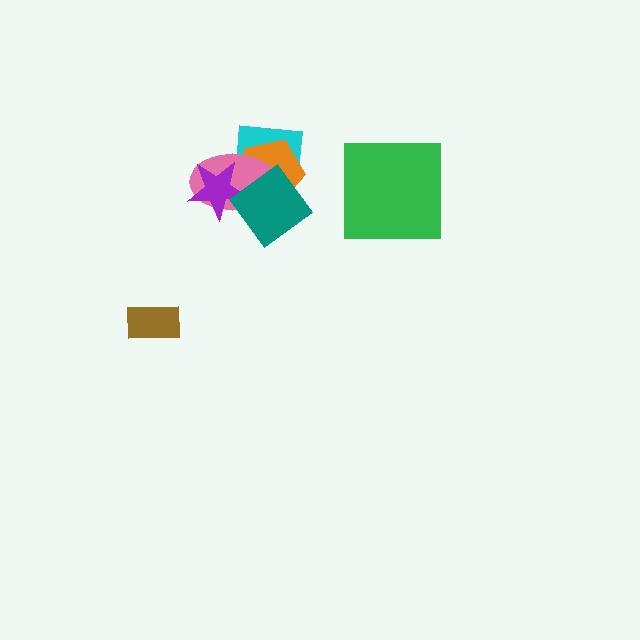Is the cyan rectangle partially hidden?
Yes, it is partially covered by another shape.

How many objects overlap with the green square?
0 objects overlap with the green square.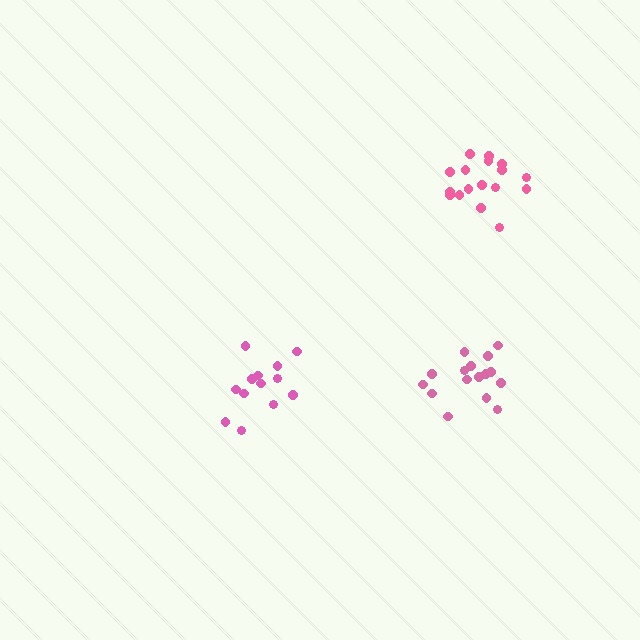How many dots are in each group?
Group 1: 13 dots, Group 2: 16 dots, Group 3: 18 dots (47 total).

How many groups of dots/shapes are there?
There are 3 groups.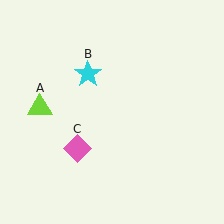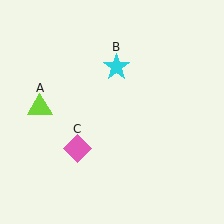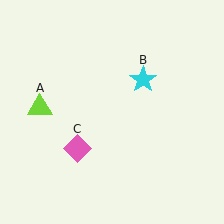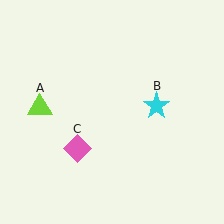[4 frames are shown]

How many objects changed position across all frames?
1 object changed position: cyan star (object B).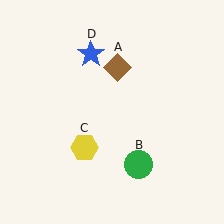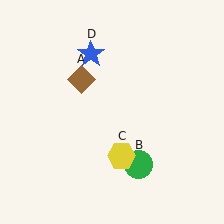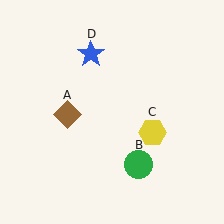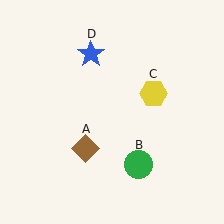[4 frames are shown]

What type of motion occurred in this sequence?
The brown diamond (object A), yellow hexagon (object C) rotated counterclockwise around the center of the scene.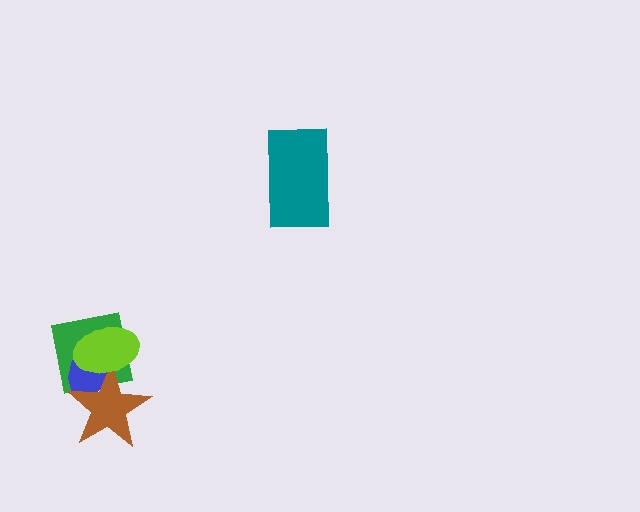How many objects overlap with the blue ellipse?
3 objects overlap with the blue ellipse.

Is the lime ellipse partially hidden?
No, no other shape covers it.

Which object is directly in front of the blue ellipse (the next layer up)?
The brown star is directly in front of the blue ellipse.